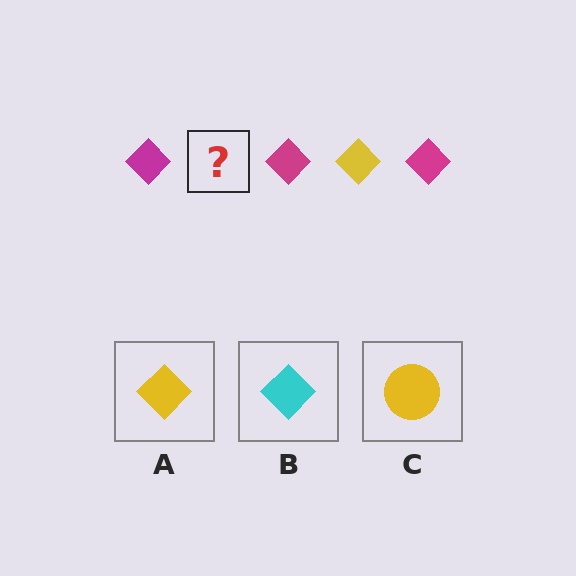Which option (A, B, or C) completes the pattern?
A.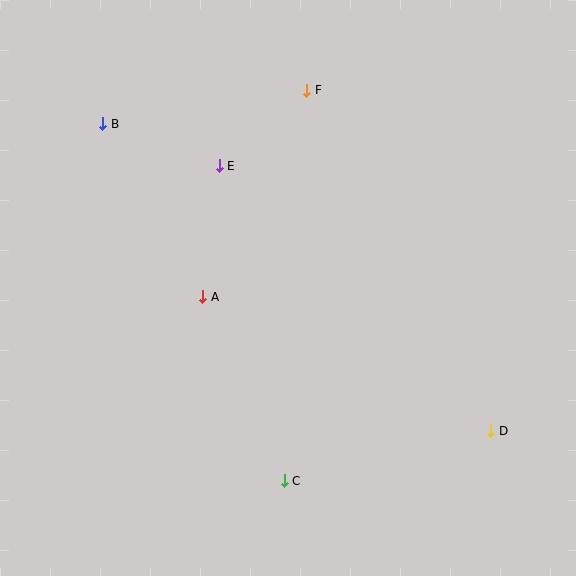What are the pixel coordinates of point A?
Point A is at (203, 297).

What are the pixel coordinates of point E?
Point E is at (219, 166).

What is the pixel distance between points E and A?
The distance between E and A is 132 pixels.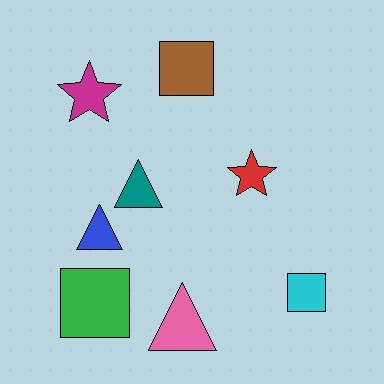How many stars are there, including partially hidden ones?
There are 2 stars.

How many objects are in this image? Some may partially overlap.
There are 8 objects.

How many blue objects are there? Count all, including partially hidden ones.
There is 1 blue object.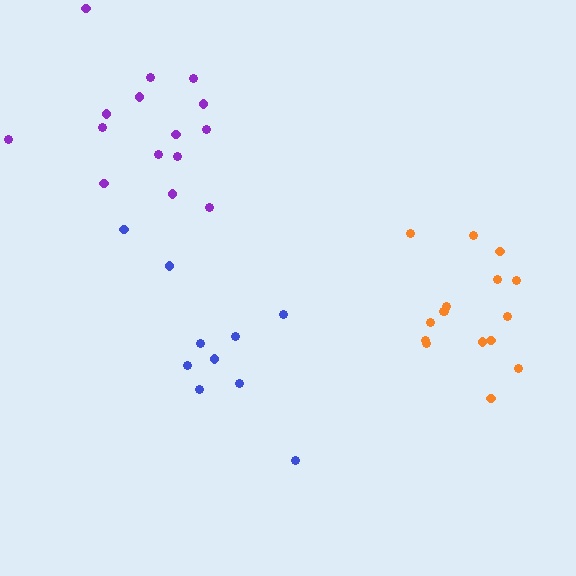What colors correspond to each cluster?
The clusters are colored: blue, orange, purple.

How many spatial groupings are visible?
There are 3 spatial groupings.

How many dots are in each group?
Group 1: 10 dots, Group 2: 16 dots, Group 3: 15 dots (41 total).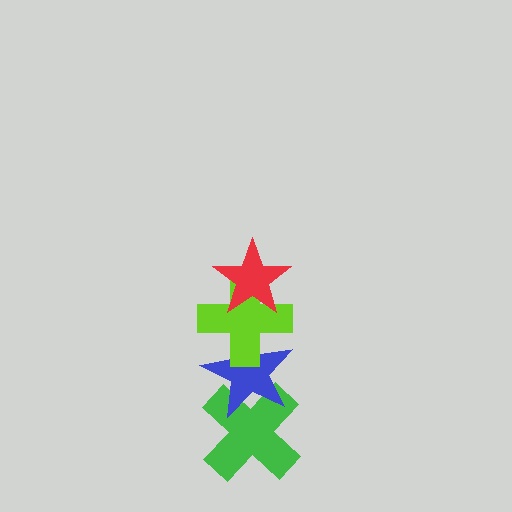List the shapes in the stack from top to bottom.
From top to bottom: the red star, the lime cross, the blue star, the green cross.